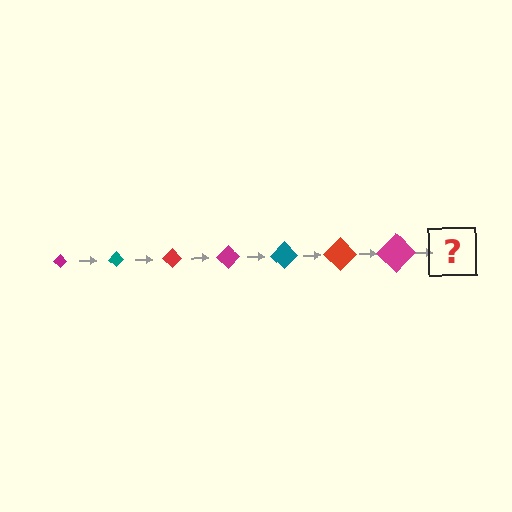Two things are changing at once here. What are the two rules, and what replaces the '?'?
The two rules are that the diamond grows larger each step and the color cycles through magenta, teal, and red. The '?' should be a teal diamond, larger than the previous one.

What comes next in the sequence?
The next element should be a teal diamond, larger than the previous one.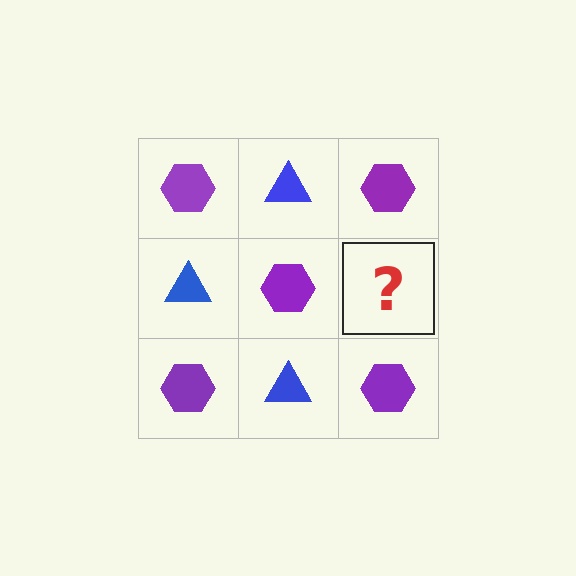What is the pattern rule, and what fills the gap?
The rule is that it alternates purple hexagon and blue triangle in a checkerboard pattern. The gap should be filled with a blue triangle.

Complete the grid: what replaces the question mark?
The question mark should be replaced with a blue triangle.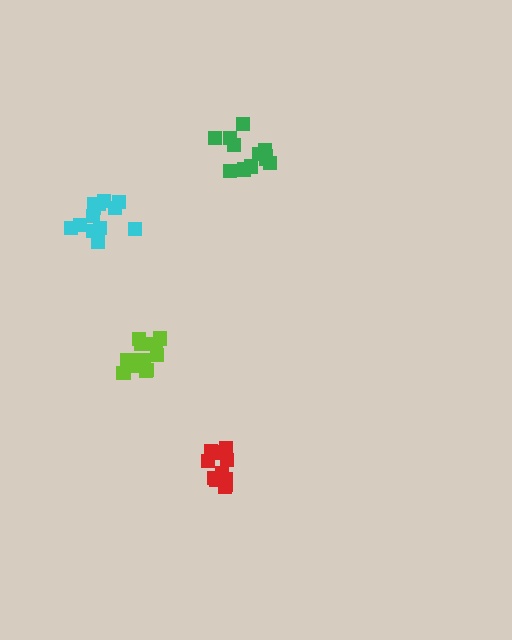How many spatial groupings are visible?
There are 4 spatial groupings.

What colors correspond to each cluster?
The clusters are colored: lime, cyan, red, green.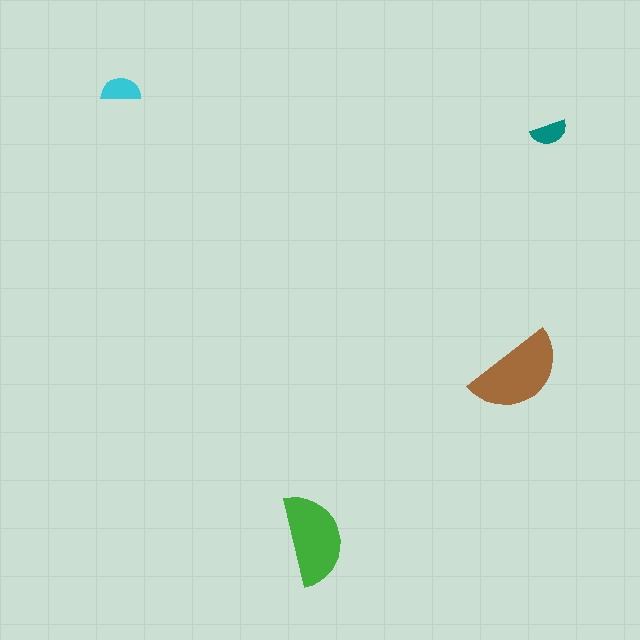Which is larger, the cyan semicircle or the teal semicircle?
The cyan one.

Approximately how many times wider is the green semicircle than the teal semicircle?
About 2.5 times wider.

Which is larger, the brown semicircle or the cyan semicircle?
The brown one.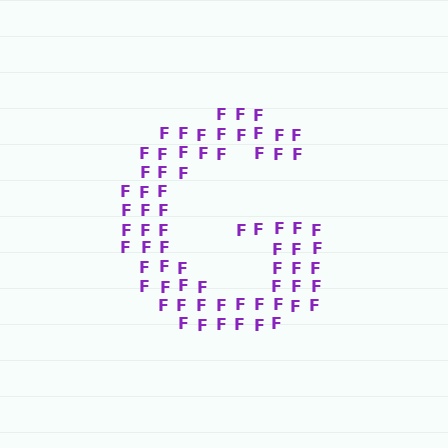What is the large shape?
The large shape is the letter G.